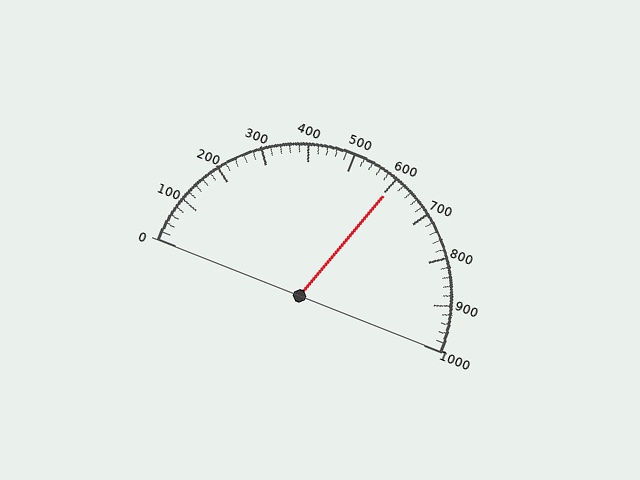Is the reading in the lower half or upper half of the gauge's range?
The reading is in the upper half of the range (0 to 1000).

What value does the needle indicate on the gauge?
The needle indicates approximately 600.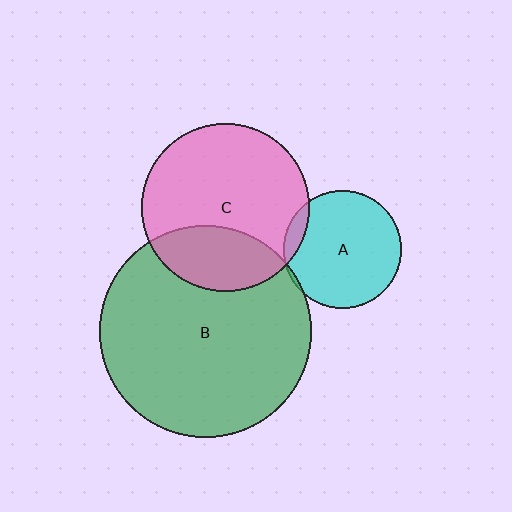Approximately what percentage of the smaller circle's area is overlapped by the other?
Approximately 30%.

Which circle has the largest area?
Circle B (green).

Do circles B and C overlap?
Yes.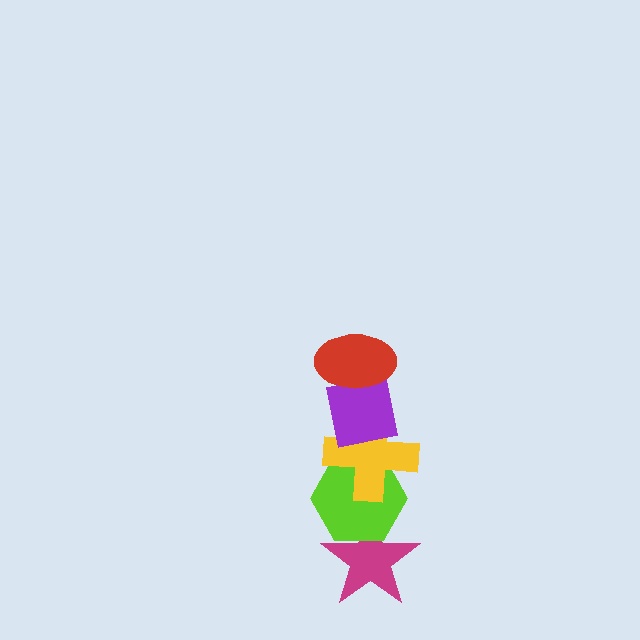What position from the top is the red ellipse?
The red ellipse is 1st from the top.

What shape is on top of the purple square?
The red ellipse is on top of the purple square.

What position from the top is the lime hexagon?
The lime hexagon is 4th from the top.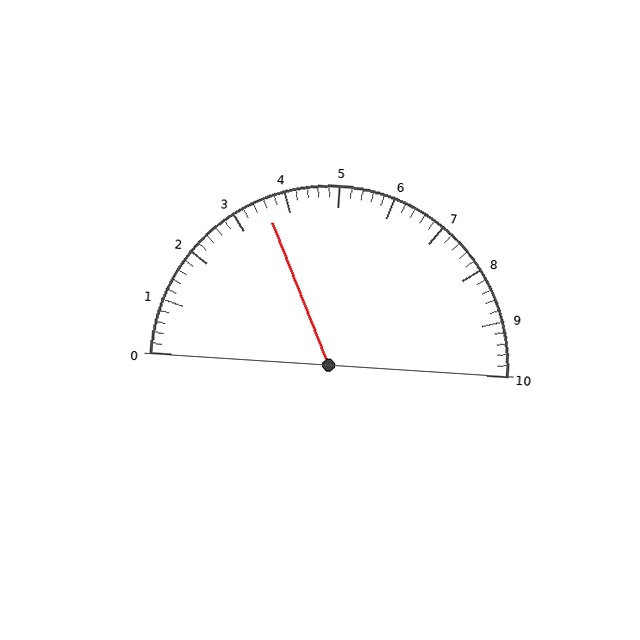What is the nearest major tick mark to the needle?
The nearest major tick mark is 4.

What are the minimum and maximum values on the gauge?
The gauge ranges from 0 to 10.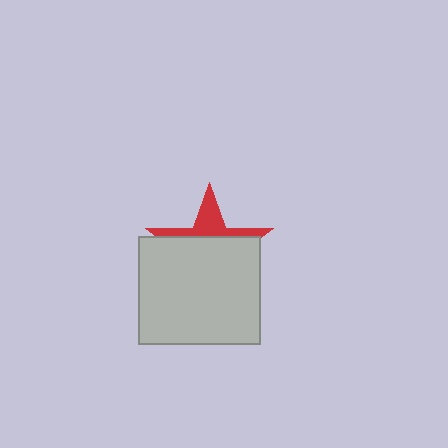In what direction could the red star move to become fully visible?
The red star could move up. That would shift it out from behind the light gray rectangle entirely.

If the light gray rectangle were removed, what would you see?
You would see the complete red star.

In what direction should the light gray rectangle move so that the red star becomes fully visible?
The light gray rectangle should move down. That is the shortest direction to clear the overlap and leave the red star fully visible.